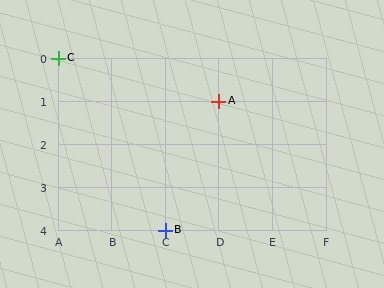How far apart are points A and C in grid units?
Points A and C are 3 columns and 1 row apart (about 3.2 grid units diagonally).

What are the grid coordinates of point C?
Point C is at grid coordinates (A, 0).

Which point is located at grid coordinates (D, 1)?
Point A is at (D, 1).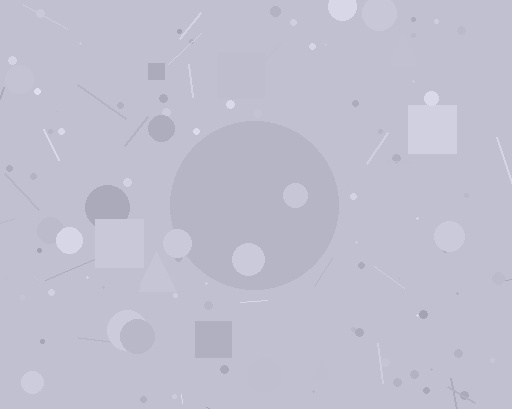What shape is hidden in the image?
A circle is hidden in the image.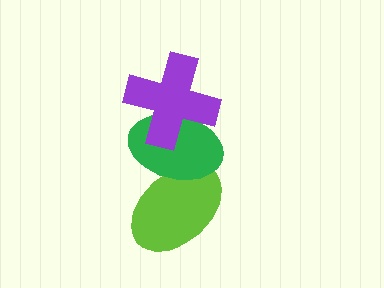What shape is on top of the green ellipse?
The purple cross is on top of the green ellipse.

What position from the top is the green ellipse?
The green ellipse is 2nd from the top.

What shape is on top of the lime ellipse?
The green ellipse is on top of the lime ellipse.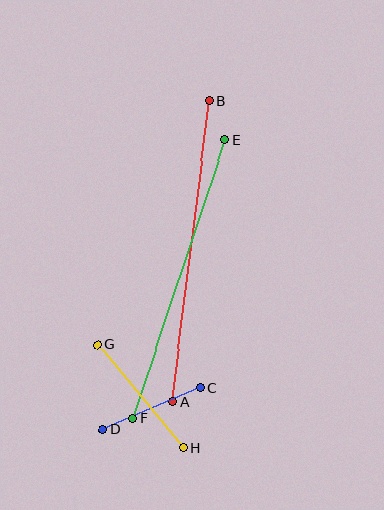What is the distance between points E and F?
The distance is approximately 294 pixels.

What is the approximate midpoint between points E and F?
The midpoint is at approximately (179, 279) pixels.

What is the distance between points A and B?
The distance is approximately 303 pixels.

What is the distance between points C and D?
The distance is approximately 106 pixels.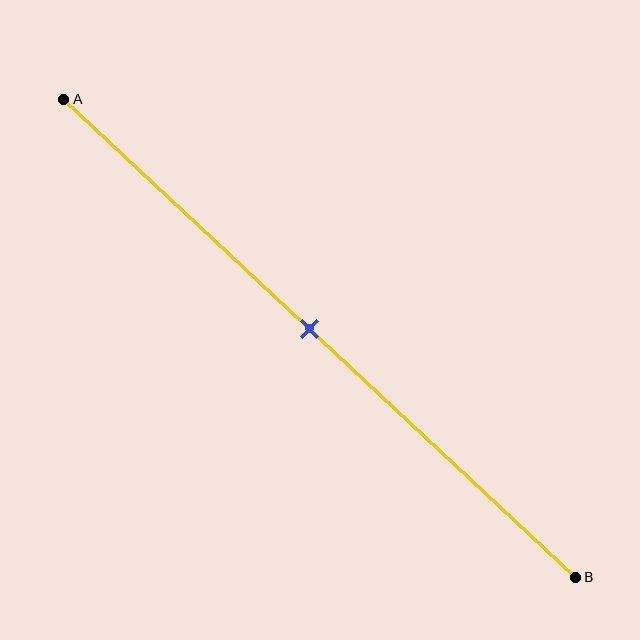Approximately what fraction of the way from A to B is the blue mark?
The blue mark is approximately 50% of the way from A to B.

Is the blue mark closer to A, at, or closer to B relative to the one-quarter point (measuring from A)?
The blue mark is closer to point B than the one-quarter point of segment AB.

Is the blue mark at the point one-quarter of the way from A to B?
No, the mark is at about 50% from A, not at the 25% one-quarter point.